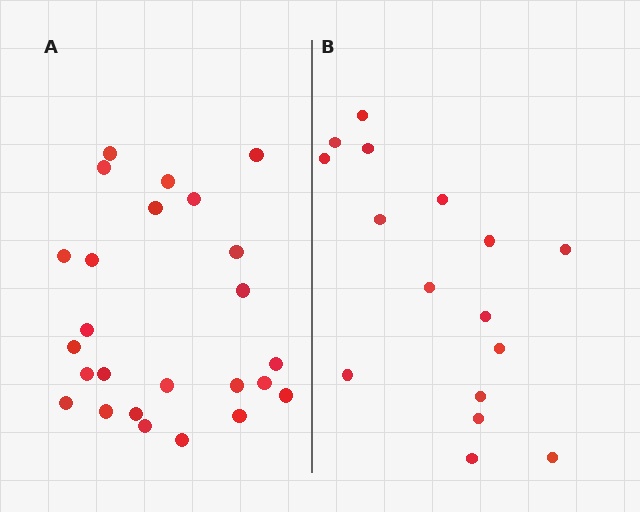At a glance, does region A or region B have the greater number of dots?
Region A (the left region) has more dots.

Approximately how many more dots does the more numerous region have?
Region A has roughly 8 or so more dots than region B.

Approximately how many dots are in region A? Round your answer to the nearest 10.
About 20 dots. (The exact count is 25, which rounds to 20.)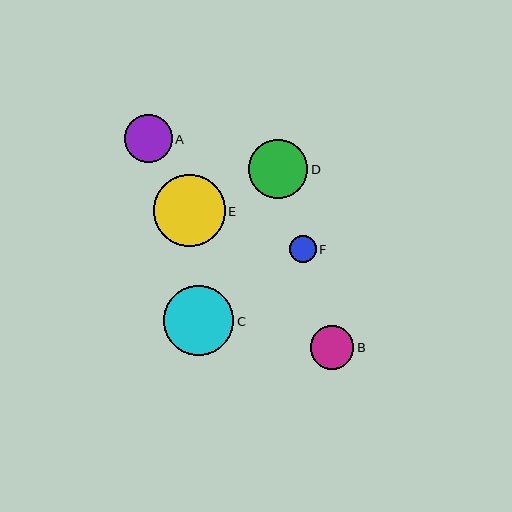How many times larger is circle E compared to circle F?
Circle E is approximately 2.7 times the size of circle F.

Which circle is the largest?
Circle E is the largest with a size of approximately 72 pixels.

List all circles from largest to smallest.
From largest to smallest: E, C, D, A, B, F.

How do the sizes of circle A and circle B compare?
Circle A and circle B are approximately the same size.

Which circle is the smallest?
Circle F is the smallest with a size of approximately 26 pixels.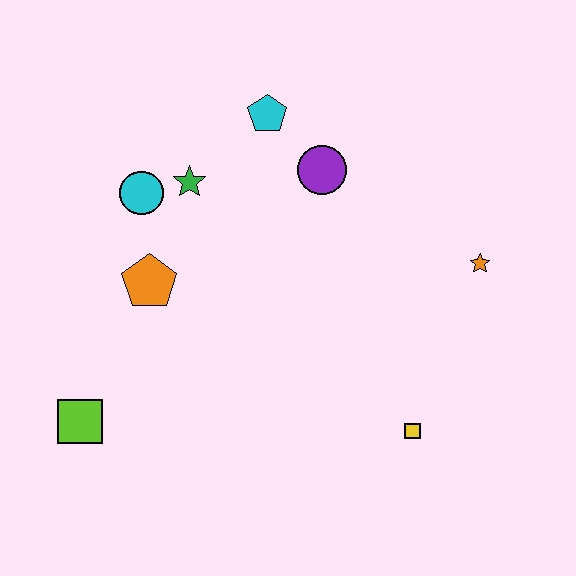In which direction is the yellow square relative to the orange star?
The yellow square is below the orange star.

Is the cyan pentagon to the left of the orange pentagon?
No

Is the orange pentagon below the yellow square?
No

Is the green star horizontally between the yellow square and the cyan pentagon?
No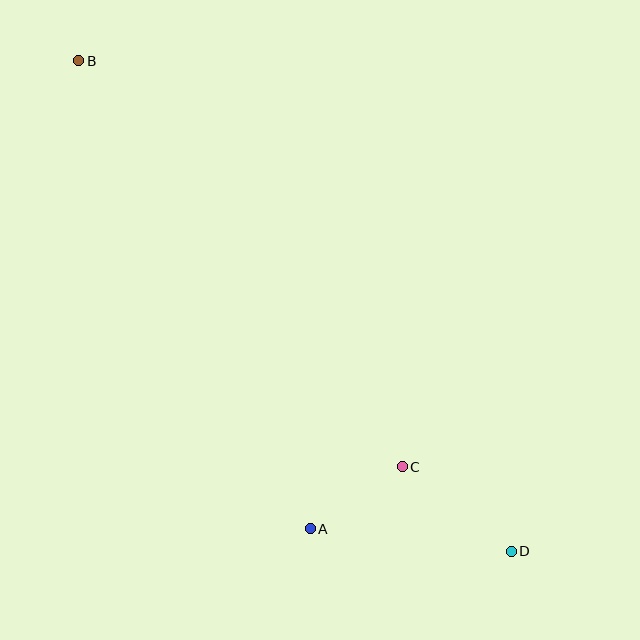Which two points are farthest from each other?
Points B and D are farthest from each other.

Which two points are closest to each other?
Points A and C are closest to each other.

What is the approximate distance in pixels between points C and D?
The distance between C and D is approximately 138 pixels.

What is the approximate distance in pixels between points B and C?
The distance between B and C is approximately 519 pixels.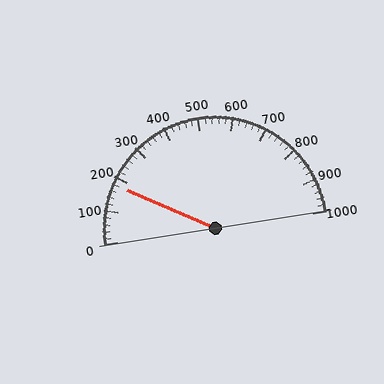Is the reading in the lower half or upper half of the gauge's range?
The reading is in the lower half of the range (0 to 1000).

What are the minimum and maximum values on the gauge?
The gauge ranges from 0 to 1000.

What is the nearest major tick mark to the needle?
The nearest major tick mark is 200.